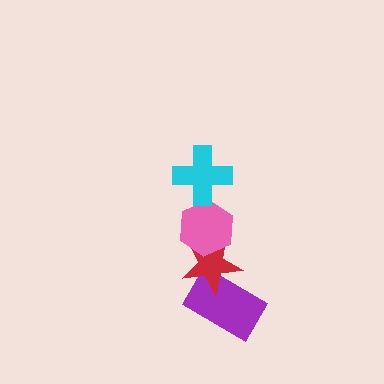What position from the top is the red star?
The red star is 3rd from the top.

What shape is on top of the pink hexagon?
The cyan cross is on top of the pink hexagon.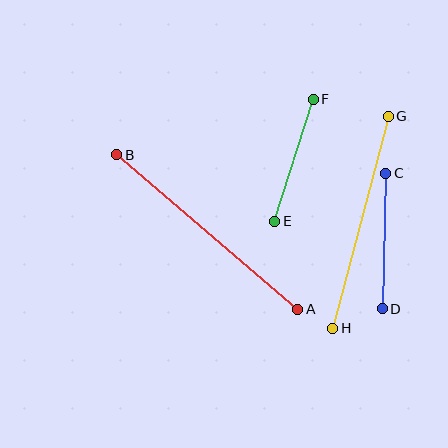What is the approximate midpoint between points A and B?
The midpoint is at approximately (207, 232) pixels.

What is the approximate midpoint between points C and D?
The midpoint is at approximately (384, 241) pixels.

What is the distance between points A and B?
The distance is approximately 238 pixels.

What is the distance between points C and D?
The distance is approximately 136 pixels.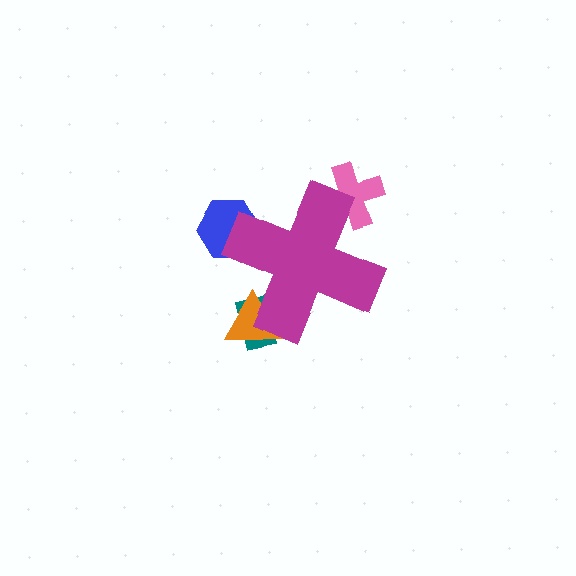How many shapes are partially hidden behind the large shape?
4 shapes are partially hidden.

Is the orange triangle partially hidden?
Yes, the orange triangle is partially hidden behind the magenta cross.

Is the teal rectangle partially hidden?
Yes, the teal rectangle is partially hidden behind the magenta cross.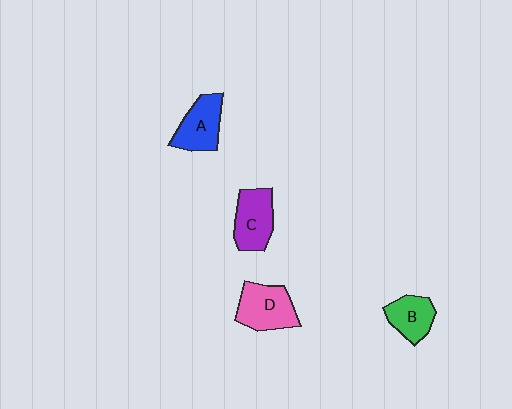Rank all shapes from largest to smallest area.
From largest to smallest: D (pink), C (purple), A (blue), B (green).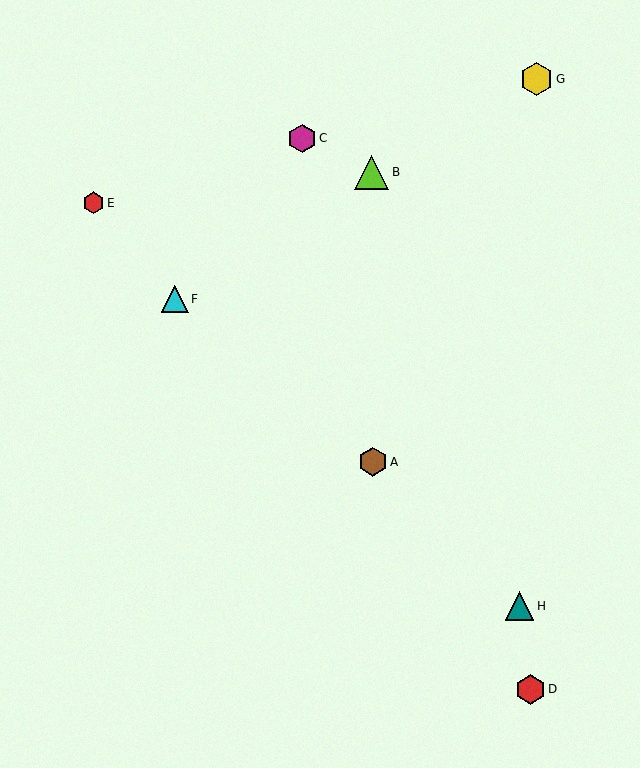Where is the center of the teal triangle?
The center of the teal triangle is at (520, 606).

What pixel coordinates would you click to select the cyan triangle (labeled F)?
Click at (175, 299) to select the cyan triangle F.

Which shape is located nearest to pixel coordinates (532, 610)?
The teal triangle (labeled H) at (520, 606) is nearest to that location.